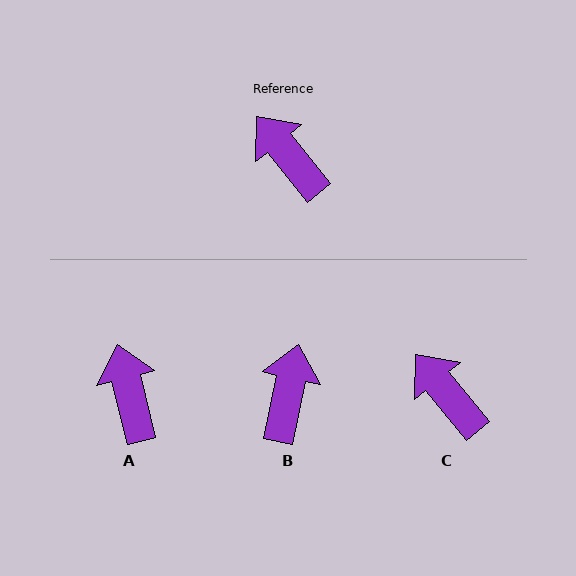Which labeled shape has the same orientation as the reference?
C.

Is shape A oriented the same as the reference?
No, it is off by about 25 degrees.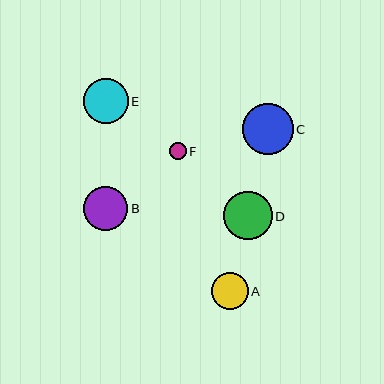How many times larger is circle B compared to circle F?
Circle B is approximately 2.7 times the size of circle F.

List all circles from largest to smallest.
From largest to smallest: C, D, E, B, A, F.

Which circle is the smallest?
Circle F is the smallest with a size of approximately 17 pixels.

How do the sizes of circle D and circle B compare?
Circle D and circle B are approximately the same size.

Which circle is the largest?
Circle C is the largest with a size of approximately 51 pixels.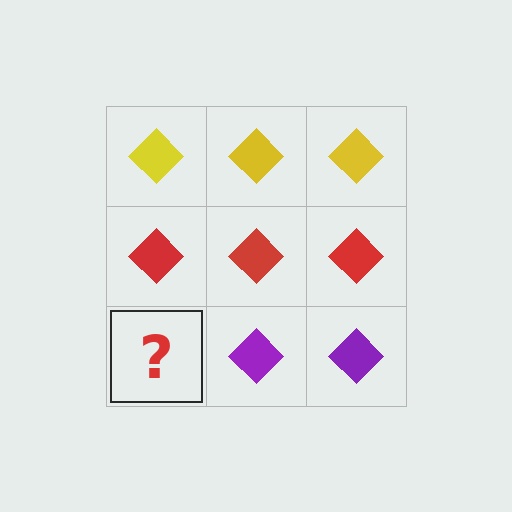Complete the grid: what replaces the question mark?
The question mark should be replaced with a purple diamond.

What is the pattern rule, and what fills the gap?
The rule is that each row has a consistent color. The gap should be filled with a purple diamond.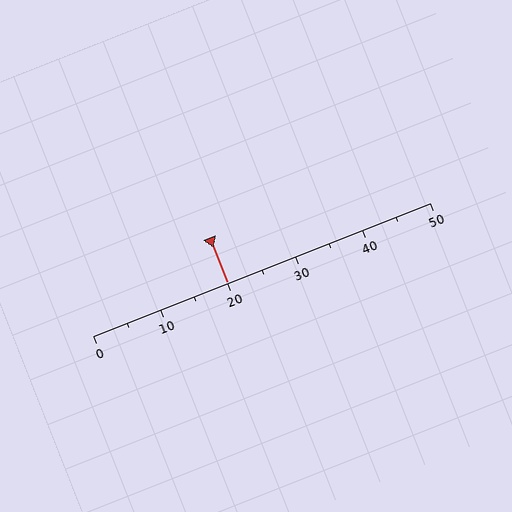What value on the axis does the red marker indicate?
The marker indicates approximately 20.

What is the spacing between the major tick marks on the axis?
The major ticks are spaced 10 apart.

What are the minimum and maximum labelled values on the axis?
The axis runs from 0 to 50.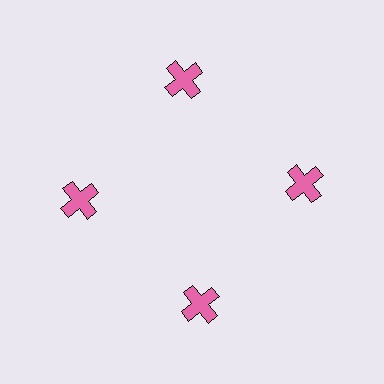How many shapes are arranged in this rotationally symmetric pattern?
There are 4 shapes, arranged in 4 groups of 1.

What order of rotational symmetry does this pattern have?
This pattern has 4-fold rotational symmetry.